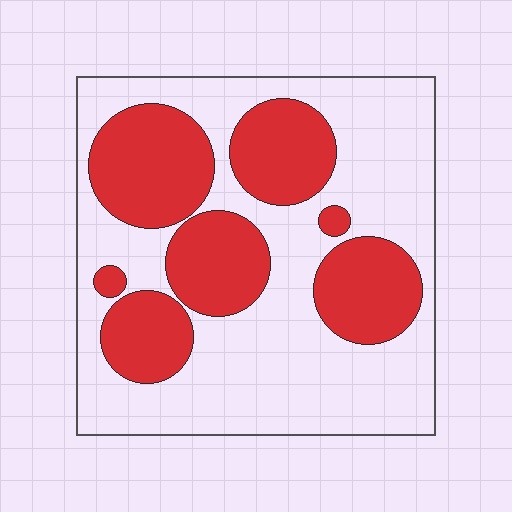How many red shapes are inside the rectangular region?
7.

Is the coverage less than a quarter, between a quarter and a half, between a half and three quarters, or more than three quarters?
Between a quarter and a half.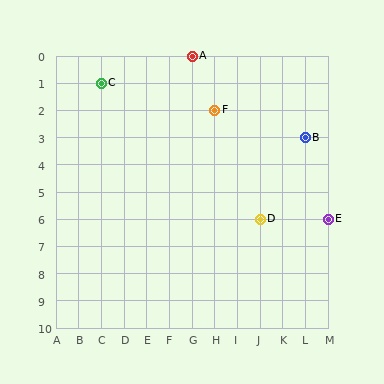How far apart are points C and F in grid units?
Points C and F are 5 columns and 1 row apart (about 5.1 grid units diagonally).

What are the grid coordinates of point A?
Point A is at grid coordinates (G, 0).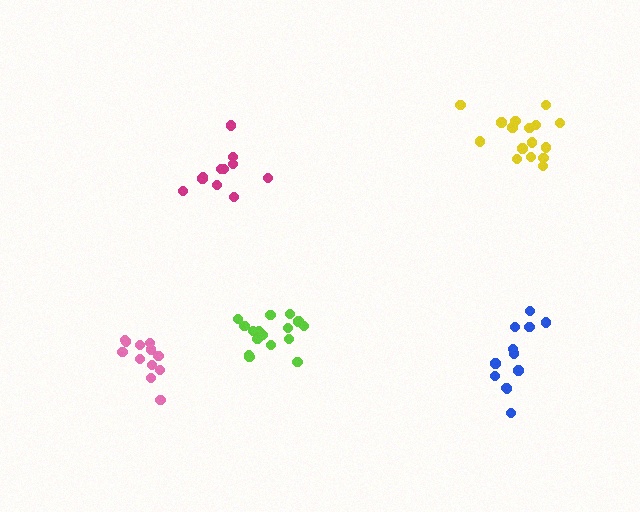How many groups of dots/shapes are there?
There are 5 groups.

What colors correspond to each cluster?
The clusters are colored: magenta, lime, blue, pink, yellow.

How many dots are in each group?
Group 1: 11 dots, Group 2: 16 dots, Group 3: 12 dots, Group 4: 12 dots, Group 5: 16 dots (67 total).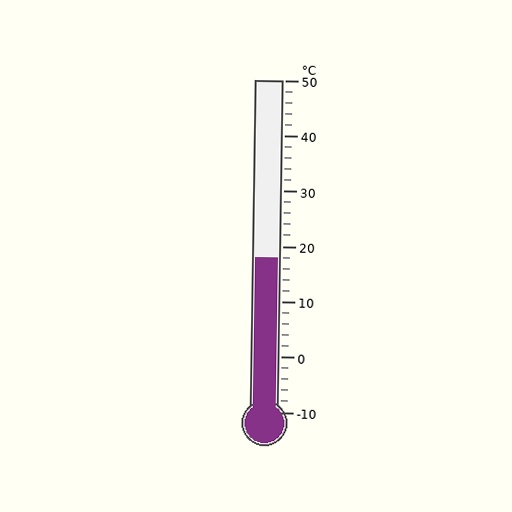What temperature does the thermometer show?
The thermometer shows approximately 18°C.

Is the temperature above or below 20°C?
The temperature is below 20°C.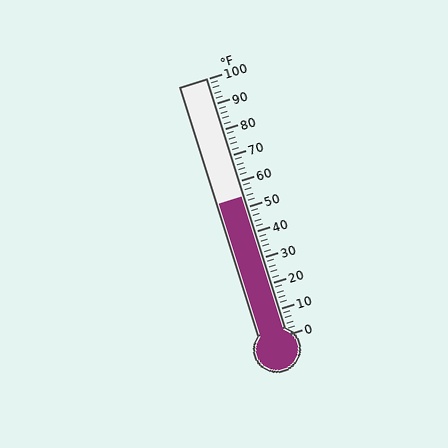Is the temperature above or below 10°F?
The temperature is above 10°F.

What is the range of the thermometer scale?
The thermometer scale ranges from 0°F to 100°F.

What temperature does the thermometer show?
The thermometer shows approximately 54°F.